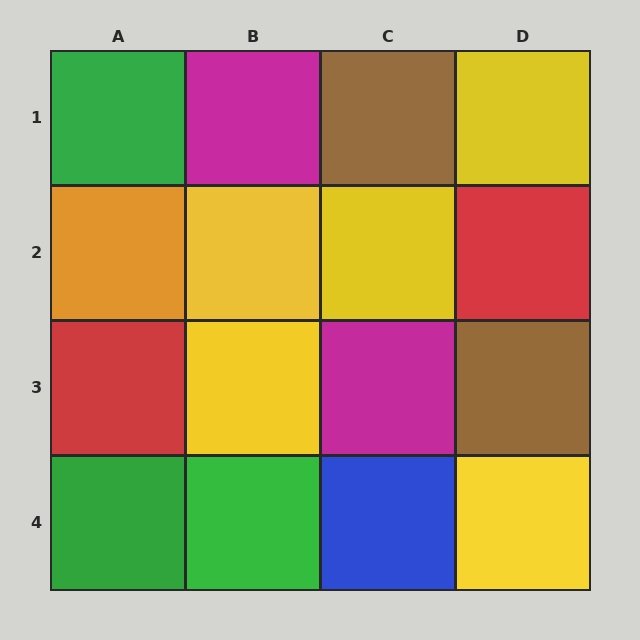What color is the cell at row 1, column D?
Yellow.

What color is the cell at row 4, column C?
Blue.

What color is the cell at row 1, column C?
Brown.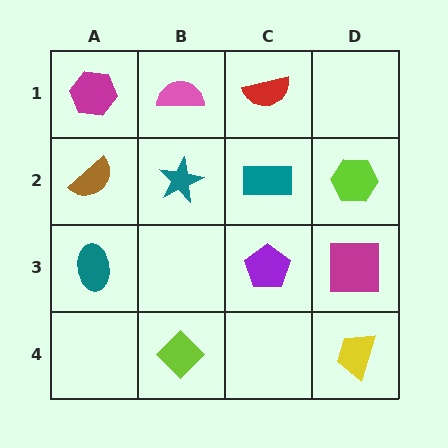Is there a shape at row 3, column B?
No, that cell is empty.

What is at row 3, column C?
A purple pentagon.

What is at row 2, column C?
A teal rectangle.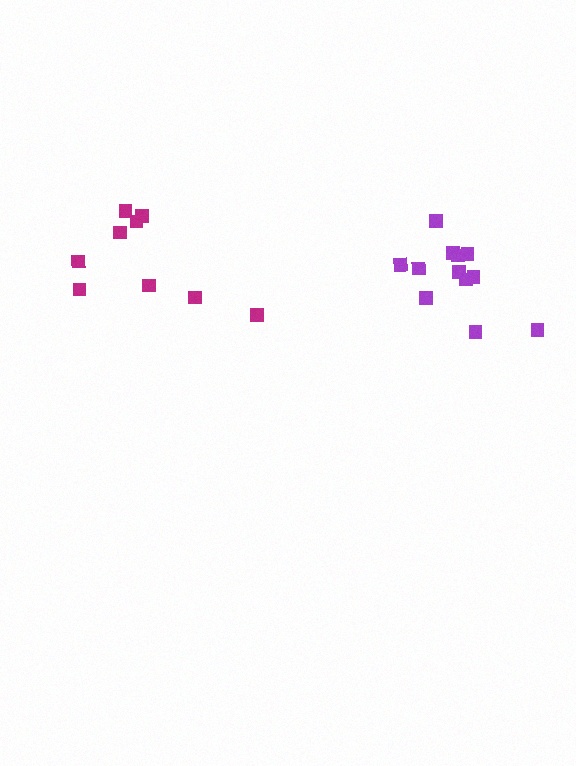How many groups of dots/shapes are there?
There are 2 groups.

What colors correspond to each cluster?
The clusters are colored: magenta, purple.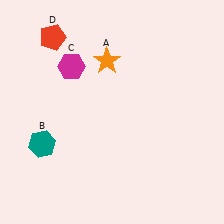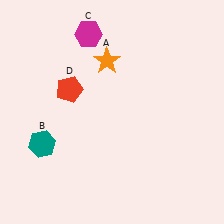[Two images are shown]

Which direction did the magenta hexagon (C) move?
The magenta hexagon (C) moved up.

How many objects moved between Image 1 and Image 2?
2 objects moved between the two images.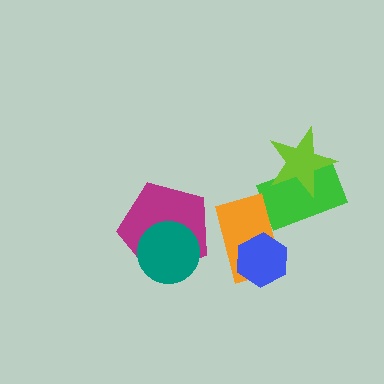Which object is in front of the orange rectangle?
The blue hexagon is in front of the orange rectangle.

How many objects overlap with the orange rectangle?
2 objects overlap with the orange rectangle.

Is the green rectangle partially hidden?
Yes, it is partially covered by another shape.